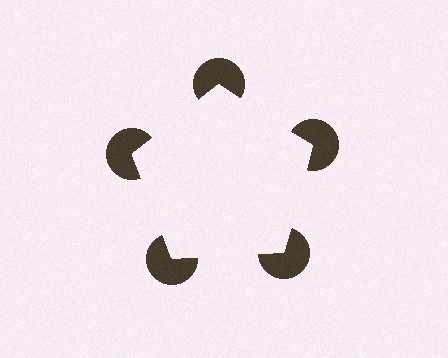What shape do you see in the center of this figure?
An illusory pentagon — its edges are inferred from the aligned wedge cuts in the pac-man discs, not physically drawn.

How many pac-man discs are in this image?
There are 5 — one at each vertex of the illusory pentagon.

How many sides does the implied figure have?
5 sides.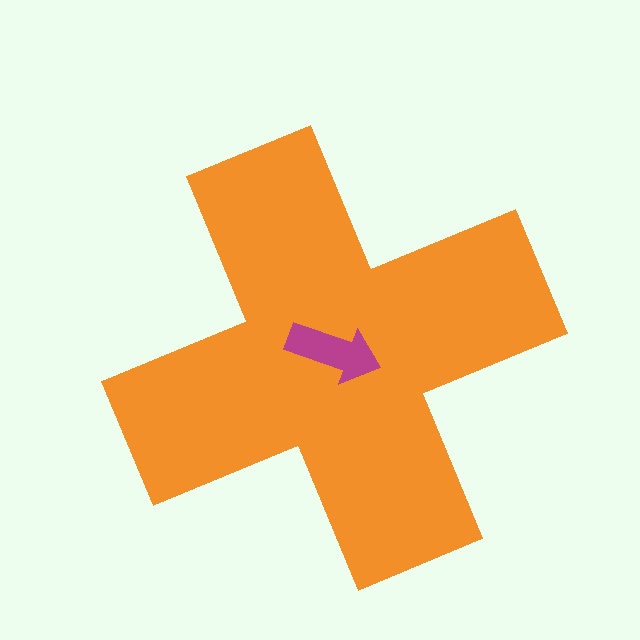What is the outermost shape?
The orange cross.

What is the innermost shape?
The magenta arrow.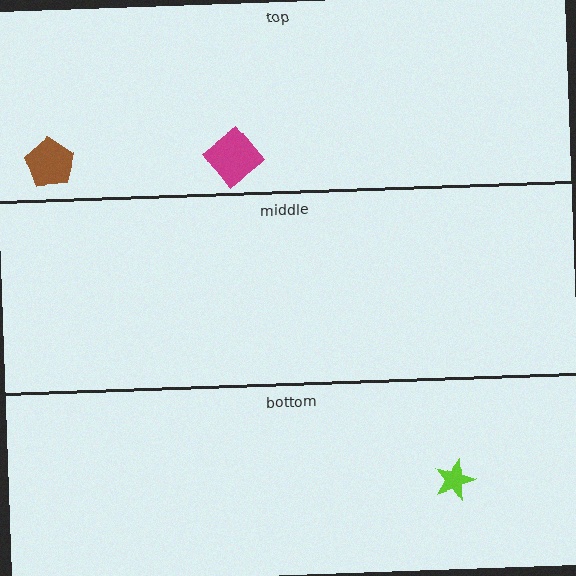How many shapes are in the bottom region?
1.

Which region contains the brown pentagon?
The top region.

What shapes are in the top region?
The brown pentagon, the magenta diamond.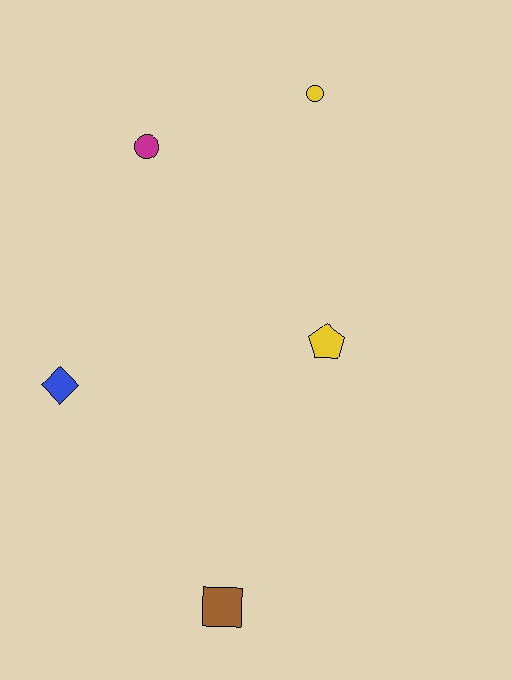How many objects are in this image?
There are 5 objects.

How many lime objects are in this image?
There are no lime objects.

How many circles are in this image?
There are 2 circles.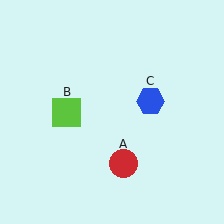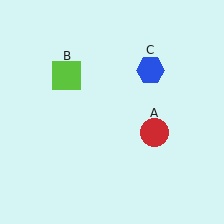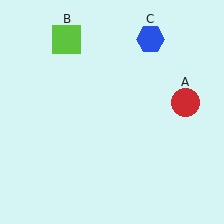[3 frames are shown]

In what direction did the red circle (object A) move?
The red circle (object A) moved up and to the right.